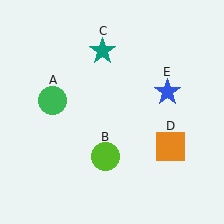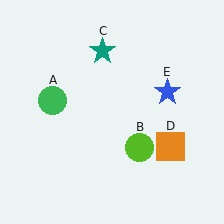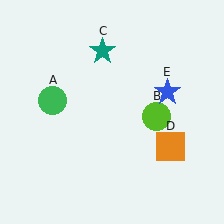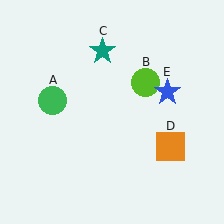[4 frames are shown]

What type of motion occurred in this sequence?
The lime circle (object B) rotated counterclockwise around the center of the scene.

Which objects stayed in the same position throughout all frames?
Green circle (object A) and teal star (object C) and orange square (object D) and blue star (object E) remained stationary.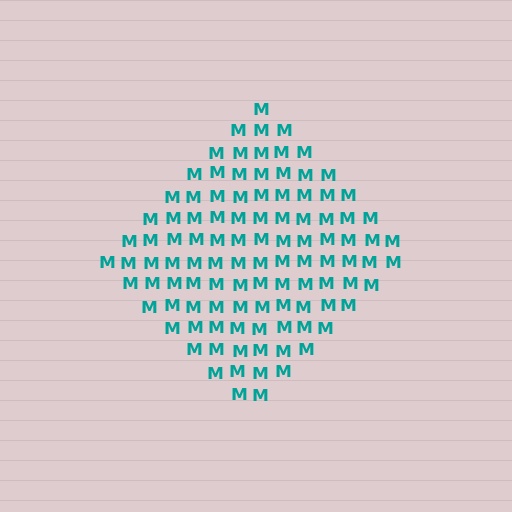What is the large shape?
The large shape is a diamond.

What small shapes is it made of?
It is made of small letter M's.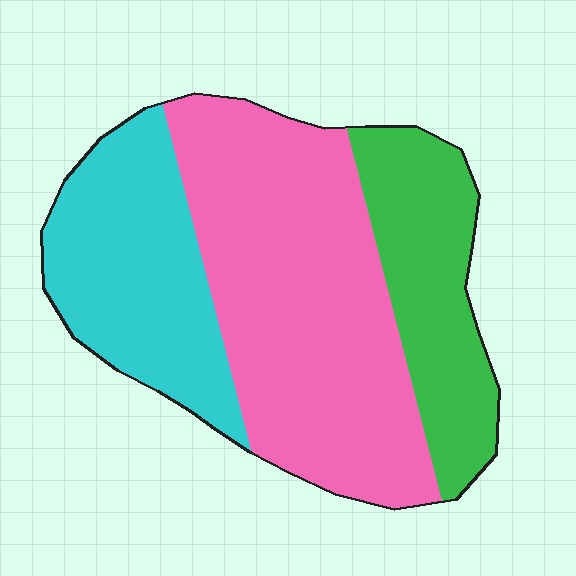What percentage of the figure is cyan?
Cyan covers roughly 30% of the figure.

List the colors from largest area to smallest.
From largest to smallest: pink, cyan, green.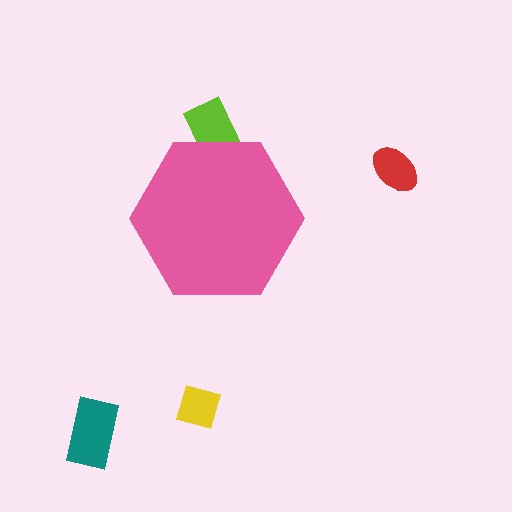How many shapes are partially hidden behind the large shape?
1 shape is partially hidden.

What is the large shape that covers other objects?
A pink hexagon.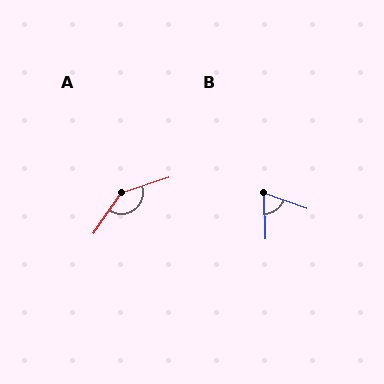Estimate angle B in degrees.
Approximately 69 degrees.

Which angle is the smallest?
B, at approximately 69 degrees.